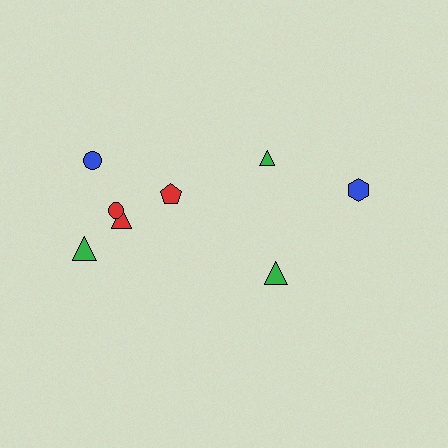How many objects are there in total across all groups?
There are 8 objects.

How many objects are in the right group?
There are 3 objects.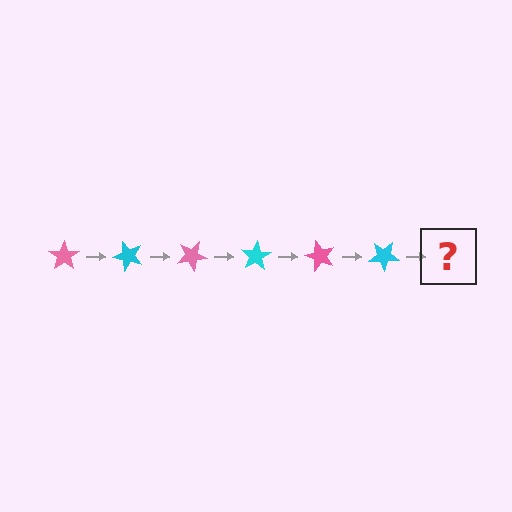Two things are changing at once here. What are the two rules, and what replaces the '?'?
The two rules are that it rotates 50 degrees each step and the color cycles through pink and cyan. The '?' should be a pink star, rotated 300 degrees from the start.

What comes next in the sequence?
The next element should be a pink star, rotated 300 degrees from the start.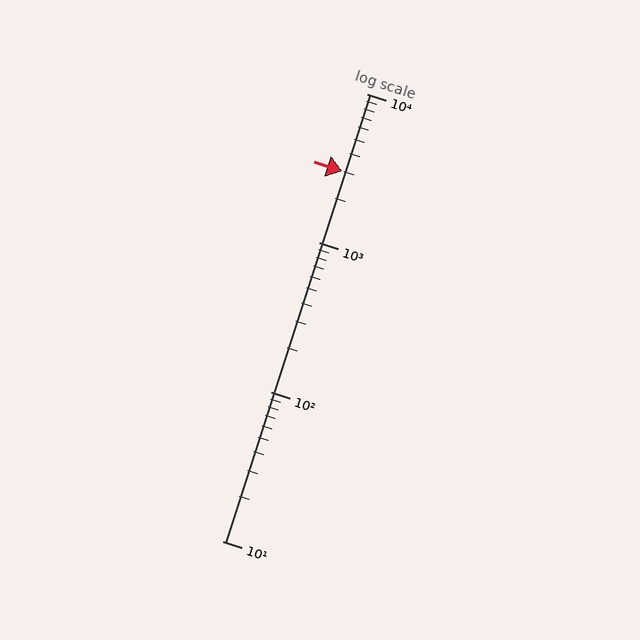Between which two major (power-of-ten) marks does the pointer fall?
The pointer is between 1000 and 10000.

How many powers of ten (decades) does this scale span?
The scale spans 3 decades, from 10 to 10000.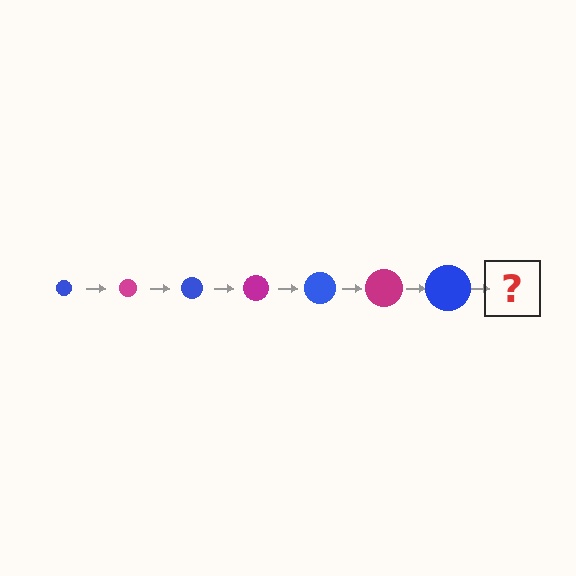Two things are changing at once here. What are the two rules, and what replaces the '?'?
The two rules are that the circle grows larger each step and the color cycles through blue and magenta. The '?' should be a magenta circle, larger than the previous one.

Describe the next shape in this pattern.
It should be a magenta circle, larger than the previous one.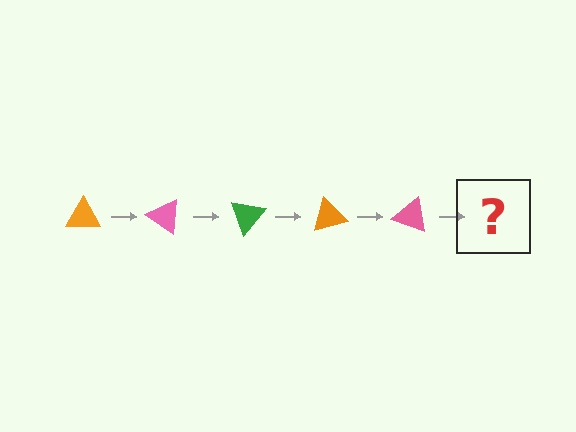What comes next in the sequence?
The next element should be a green triangle, rotated 175 degrees from the start.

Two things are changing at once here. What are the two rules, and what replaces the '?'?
The two rules are that it rotates 35 degrees each step and the color cycles through orange, pink, and green. The '?' should be a green triangle, rotated 175 degrees from the start.